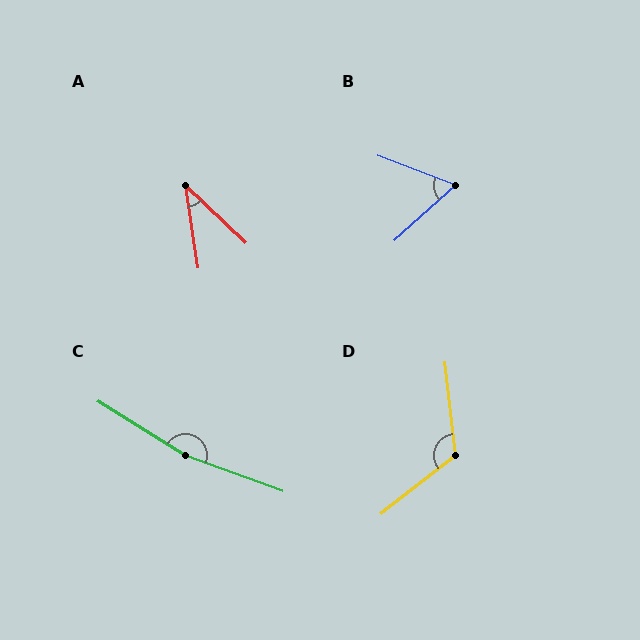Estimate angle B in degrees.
Approximately 63 degrees.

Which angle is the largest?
C, at approximately 168 degrees.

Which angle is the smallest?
A, at approximately 38 degrees.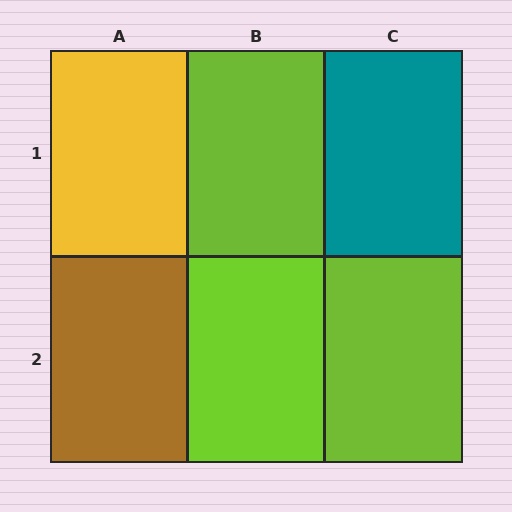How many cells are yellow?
1 cell is yellow.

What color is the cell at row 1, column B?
Lime.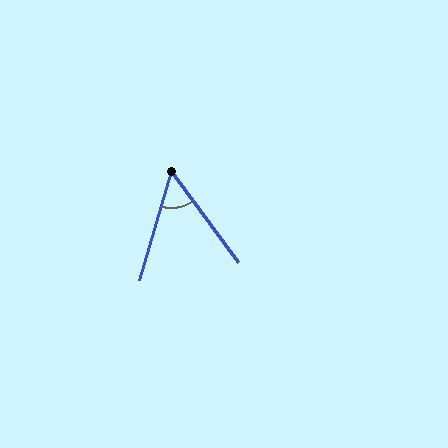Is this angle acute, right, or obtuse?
It is acute.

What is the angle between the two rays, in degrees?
Approximately 52 degrees.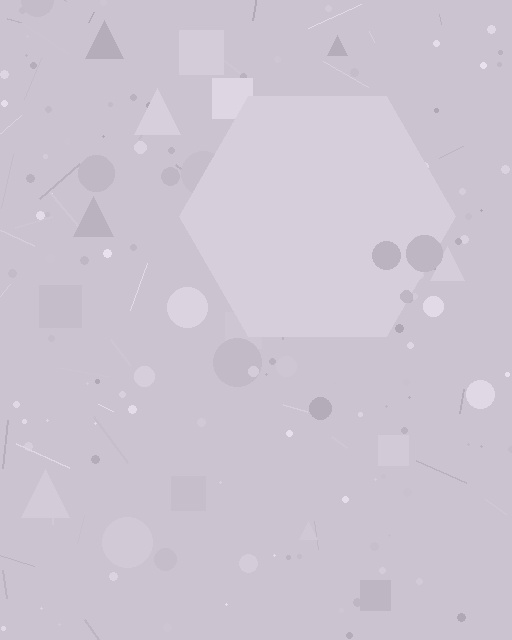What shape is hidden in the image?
A hexagon is hidden in the image.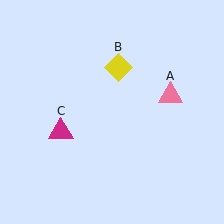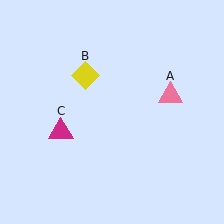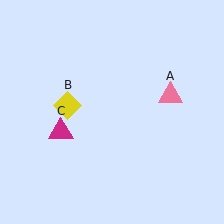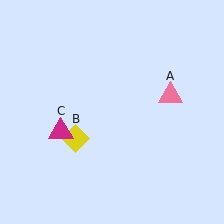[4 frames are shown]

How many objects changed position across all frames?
1 object changed position: yellow diamond (object B).